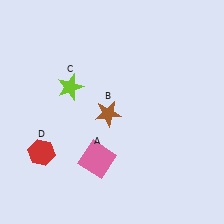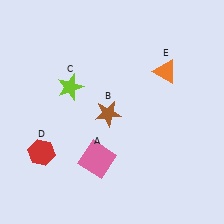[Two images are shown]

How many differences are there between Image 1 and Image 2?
There is 1 difference between the two images.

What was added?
An orange triangle (E) was added in Image 2.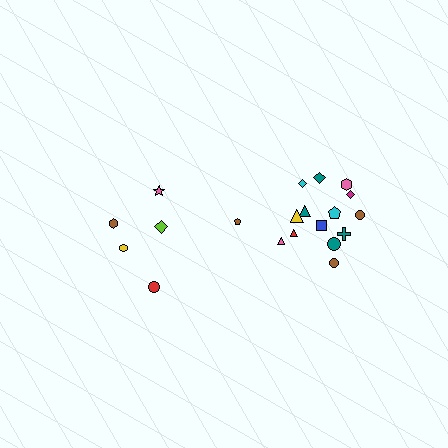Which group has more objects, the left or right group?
The right group.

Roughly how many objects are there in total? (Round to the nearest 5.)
Roughly 20 objects in total.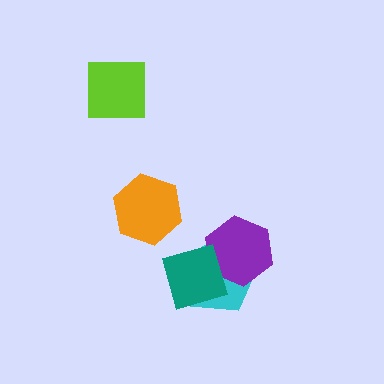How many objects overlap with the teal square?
2 objects overlap with the teal square.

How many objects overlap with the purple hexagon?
2 objects overlap with the purple hexagon.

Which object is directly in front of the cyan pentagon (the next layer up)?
The purple hexagon is directly in front of the cyan pentagon.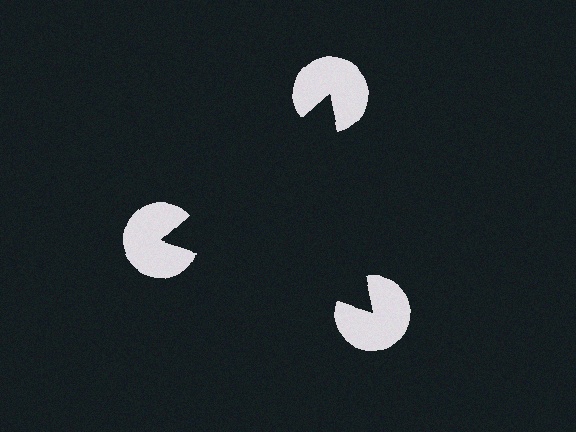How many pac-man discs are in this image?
There are 3 — one at each vertex of the illusory triangle.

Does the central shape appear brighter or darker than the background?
It typically appears slightly darker than the background, even though no actual brightness change is drawn.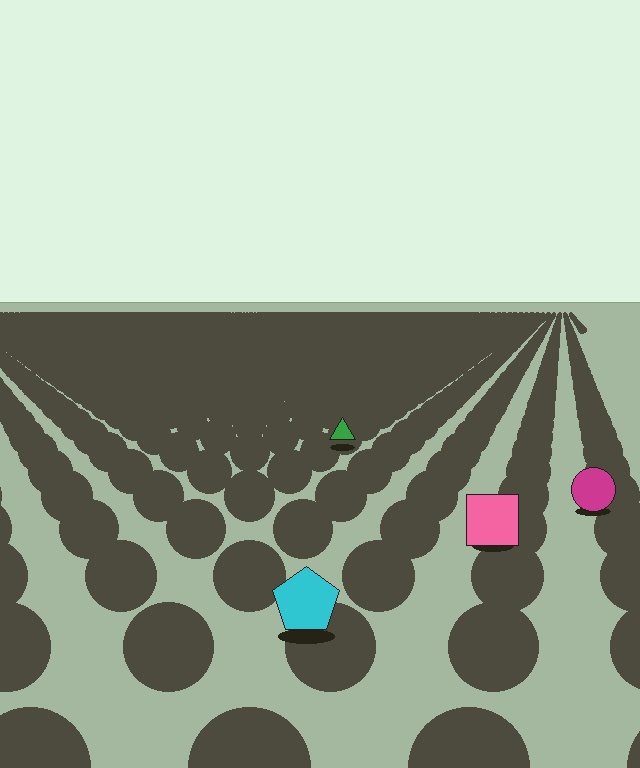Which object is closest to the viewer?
The cyan pentagon is closest. The texture marks near it are larger and more spread out.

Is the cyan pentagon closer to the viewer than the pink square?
Yes. The cyan pentagon is closer — you can tell from the texture gradient: the ground texture is coarser near it.